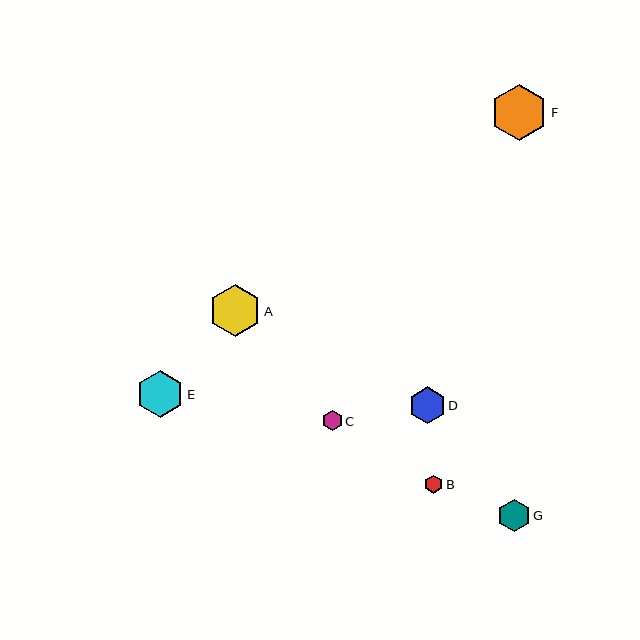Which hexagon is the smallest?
Hexagon B is the smallest with a size of approximately 18 pixels.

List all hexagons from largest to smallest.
From largest to smallest: F, A, E, D, G, C, B.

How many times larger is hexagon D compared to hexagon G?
Hexagon D is approximately 1.1 times the size of hexagon G.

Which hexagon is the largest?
Hexagon F is the largest with a size of approximately 57 pixels.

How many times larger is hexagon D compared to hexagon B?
Hexagon D is approximately 2.0 times the size of hexagon B.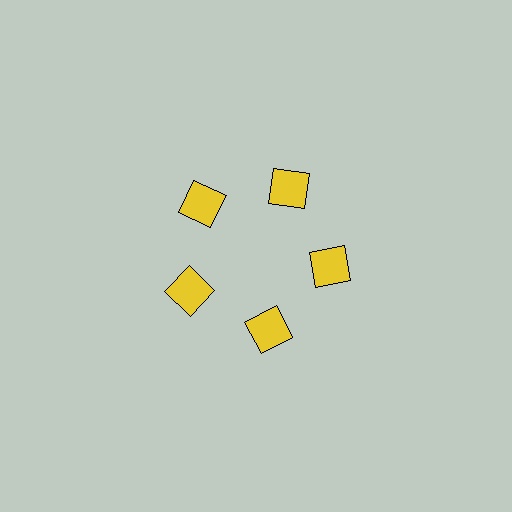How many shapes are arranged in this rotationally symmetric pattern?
There are 5 shapes, arranged in 5 groups of 1.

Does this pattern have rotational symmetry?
Yes, this pattern has 5-fold rotational symmetry. It looks the same after rotating 72 degrees around the center.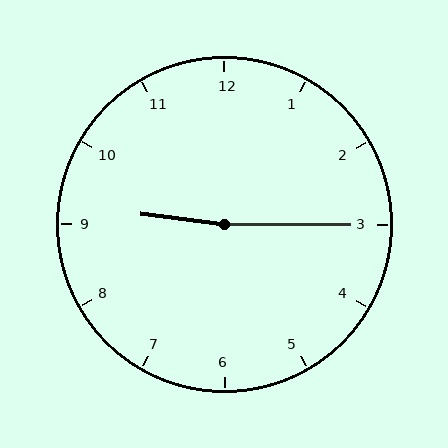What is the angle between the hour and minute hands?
Approximately 172 degrees.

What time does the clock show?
9:15.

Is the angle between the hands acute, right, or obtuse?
It is obtuse.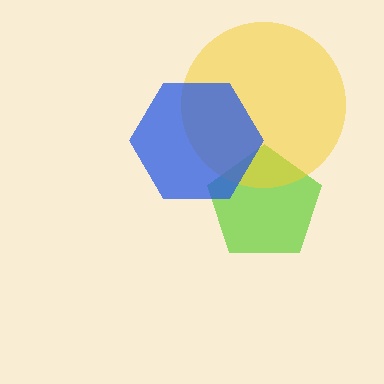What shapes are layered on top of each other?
The layered shapes are: a lime pentagon, a yellow circle, a blue hexagon.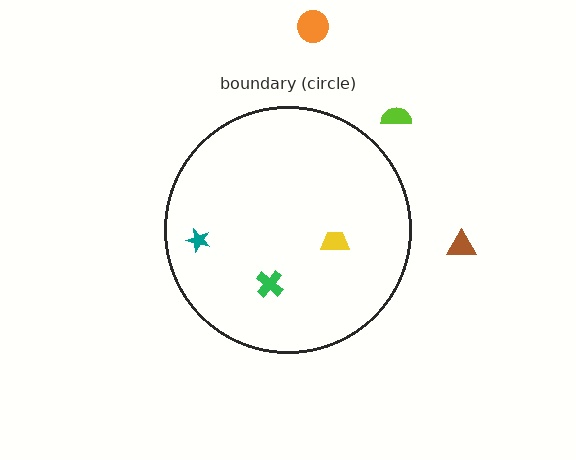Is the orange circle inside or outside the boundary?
Outside.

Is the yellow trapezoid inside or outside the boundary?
Inside.